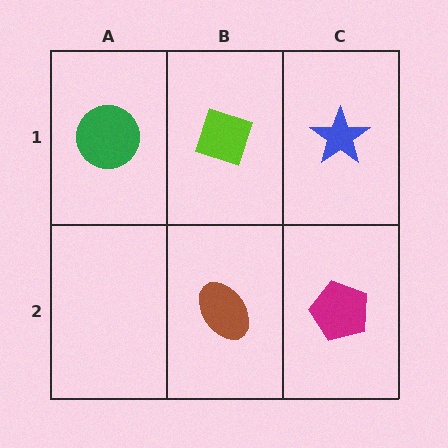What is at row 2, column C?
A magenta pentagon.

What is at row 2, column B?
A brown ellipse.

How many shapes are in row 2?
2 shapes.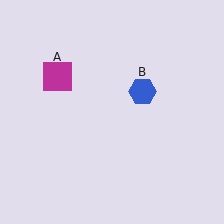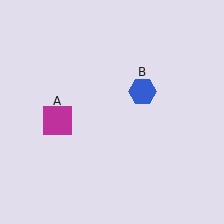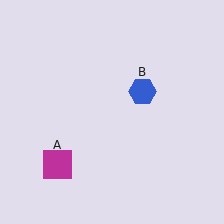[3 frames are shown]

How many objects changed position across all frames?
1 object changed position: magenta square (object A).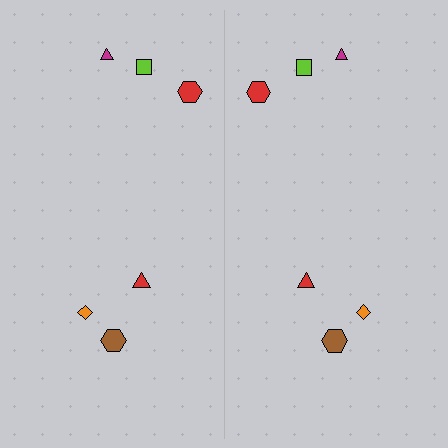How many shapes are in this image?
There are 12 shapes in this image.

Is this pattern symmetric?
Yes, this pattern has bilateral (reflection) symmetry.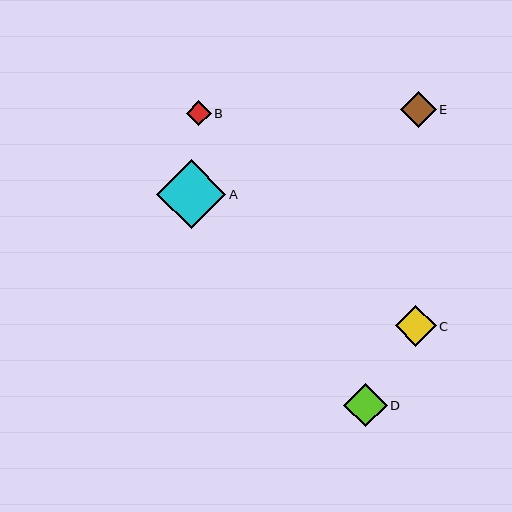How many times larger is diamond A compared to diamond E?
Diamond A is approximately 1.9 times the size of diamond E.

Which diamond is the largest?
Diamond A is the largest with a size of approximately 69 pixels.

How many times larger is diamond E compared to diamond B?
Diamond E is approximately 1.4 times the size of diamond B.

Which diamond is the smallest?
Diamond B is the smallest with a size of approximately 25 pixels.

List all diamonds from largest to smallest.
From largest to smallest: A, D, C, E, B.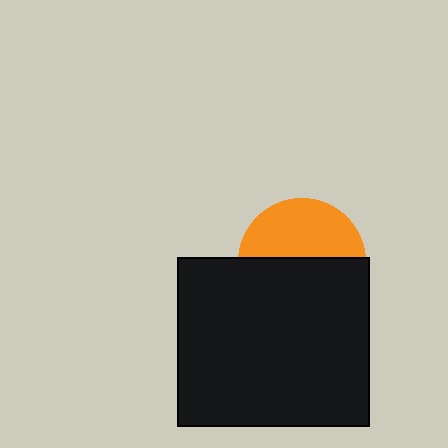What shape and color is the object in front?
The object in front is a black rectangle.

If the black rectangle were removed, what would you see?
You would see the complete orange circle.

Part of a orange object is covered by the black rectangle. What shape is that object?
It is a circle.